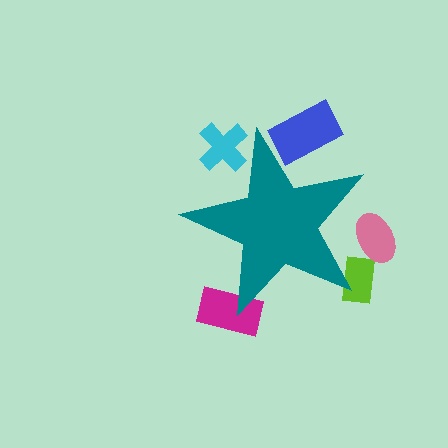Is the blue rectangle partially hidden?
Yes, the blue rectangle is partially hidden behind the teal star.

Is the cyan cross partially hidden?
Yes, the cyan cross is partially hidden behind the teal star.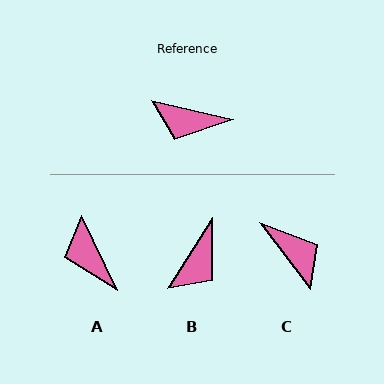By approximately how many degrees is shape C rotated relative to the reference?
Approximately 141 degrees counter-clockwise.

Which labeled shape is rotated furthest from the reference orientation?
C, about 141 degrees away.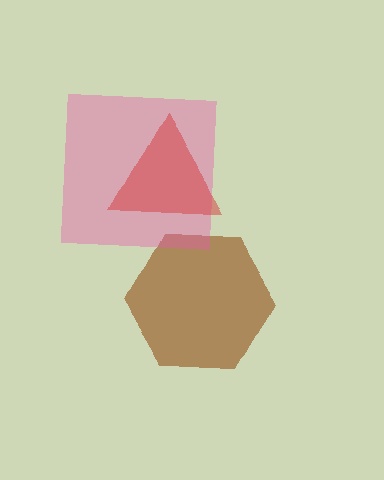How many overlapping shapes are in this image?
There are 3 overlapping shapes in the image.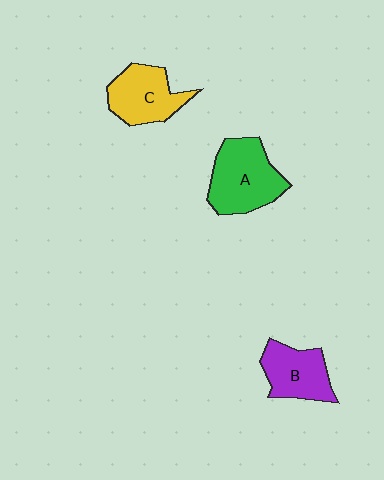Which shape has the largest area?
Shape A (green).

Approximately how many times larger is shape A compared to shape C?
Approximately 1.2 times.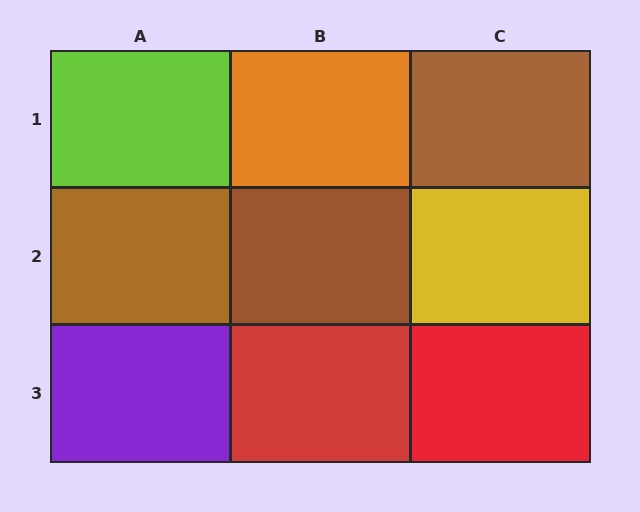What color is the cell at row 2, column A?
Brown.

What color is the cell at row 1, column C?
Brown.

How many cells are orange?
1 cell is orange.